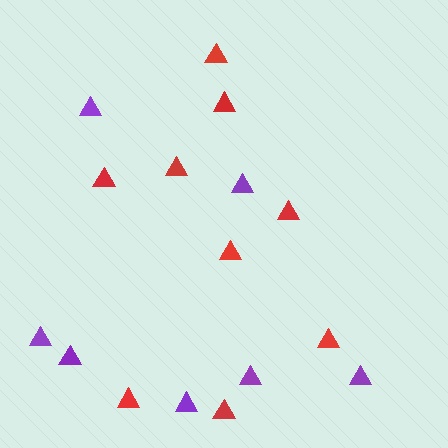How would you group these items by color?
There are 2 groups: one group of purple triangles (7) and one group of red triangles (9).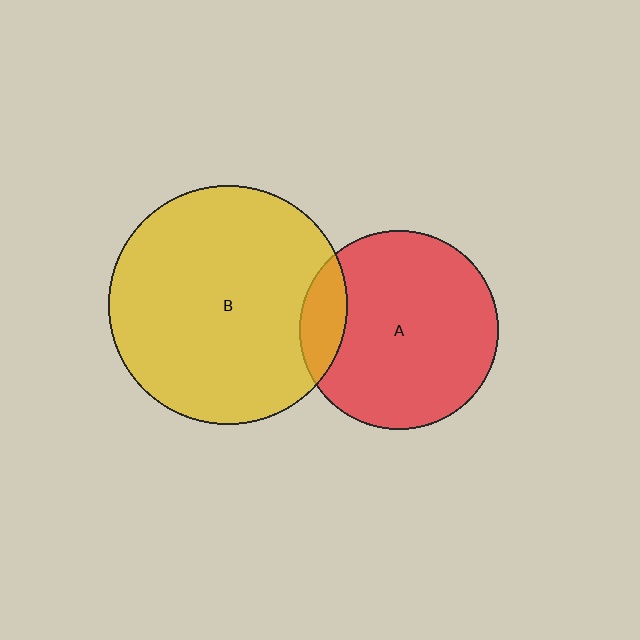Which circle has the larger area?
Circle B (yellow).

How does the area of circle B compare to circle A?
Approximately 1.4 times.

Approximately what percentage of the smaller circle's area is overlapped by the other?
Approximately 15%.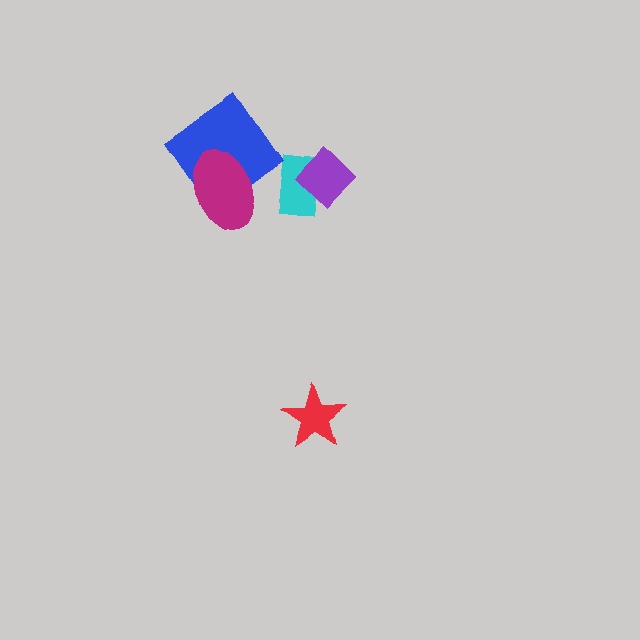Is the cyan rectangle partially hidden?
Yes, it is partially covered by another shape.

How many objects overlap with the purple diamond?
1 object overlaps with the purple diamond.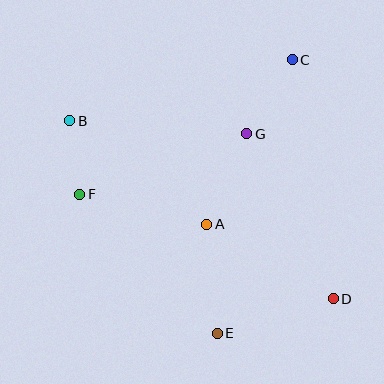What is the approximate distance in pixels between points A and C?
The distance between A and C is approximately 186 pixels.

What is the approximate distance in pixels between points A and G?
The distance between A and G is approximately 99 pixels.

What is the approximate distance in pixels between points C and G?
The distance between C and G is approximately 87 pixels.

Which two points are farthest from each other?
Points B and D are farthest from each other.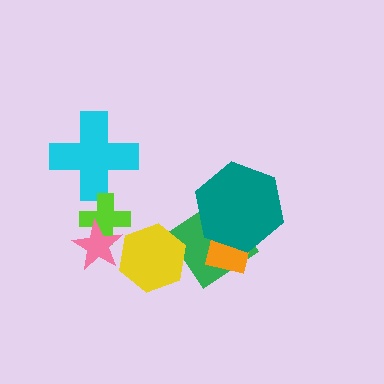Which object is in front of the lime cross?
The pink star is in front of the lime cross.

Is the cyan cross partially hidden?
No, no other shape covers it.